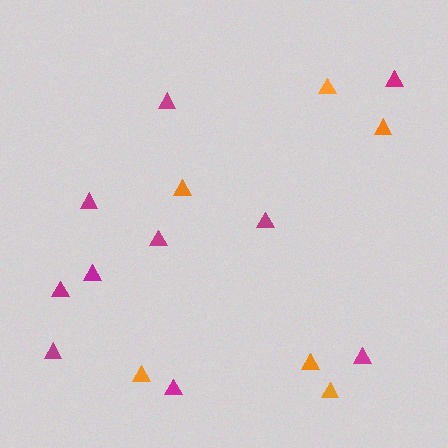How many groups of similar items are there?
There are 2 groups: one group of magenta triangles (10) and one group of orange triangles (6).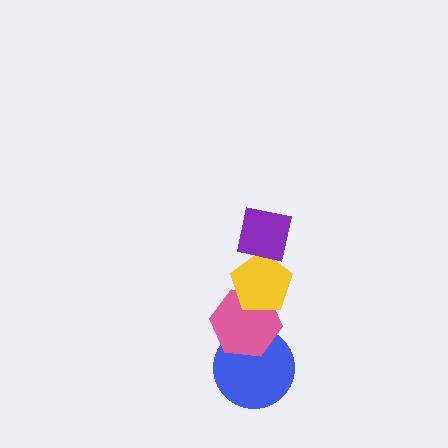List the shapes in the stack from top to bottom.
From top to bottom: the purple square, the yellow pentagon, the pink hexagon, the blue circle.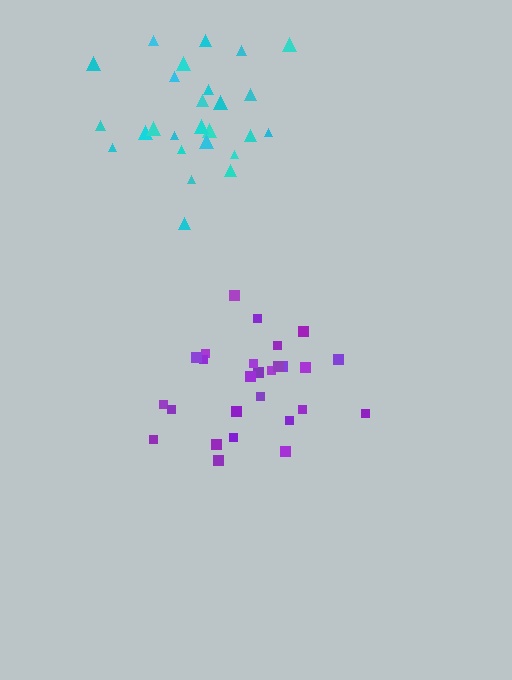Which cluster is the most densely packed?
Purple.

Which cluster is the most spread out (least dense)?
Cyan.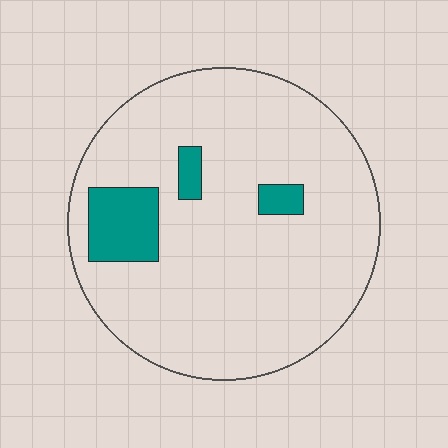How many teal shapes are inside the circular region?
3.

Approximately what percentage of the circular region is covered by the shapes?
Approximately 10%.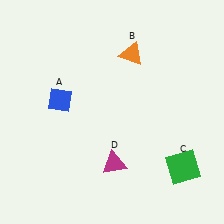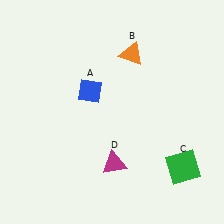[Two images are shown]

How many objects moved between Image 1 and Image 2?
1 object moved between the two images.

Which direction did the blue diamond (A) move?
The blue diamond (A) moved right.